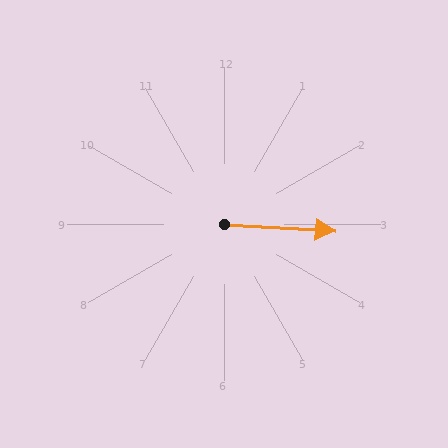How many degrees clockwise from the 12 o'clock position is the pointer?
Approximately 93 degrees.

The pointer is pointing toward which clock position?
Roughly 3 o'clock.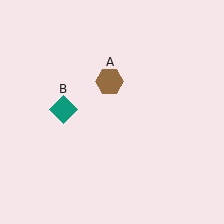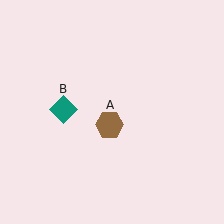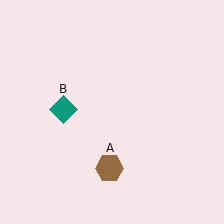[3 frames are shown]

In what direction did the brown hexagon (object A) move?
The brown hexagon (object A) moved down.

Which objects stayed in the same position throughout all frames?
Teal diamond (object B) remained stationary.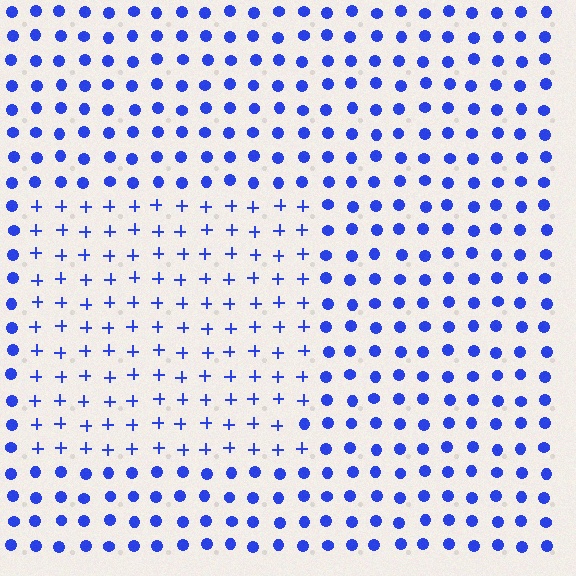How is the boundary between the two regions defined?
The boundary is defined by a change in element shape: plus signs inside vs. circles outside. All elements share the same color and spacing.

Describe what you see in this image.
The image is filled with small blue elements arranged in a uniform grid. A rectangle-shaped region contains plus signs, while the surrounding area contains circles. The boundary is defined purely by the change in element shape.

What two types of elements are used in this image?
The image uses plus signs inside the rectangle region and circles outside it.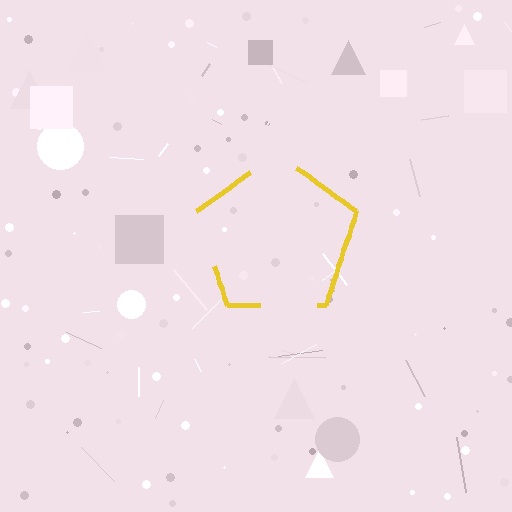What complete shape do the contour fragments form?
The contour fragments form a pentagon.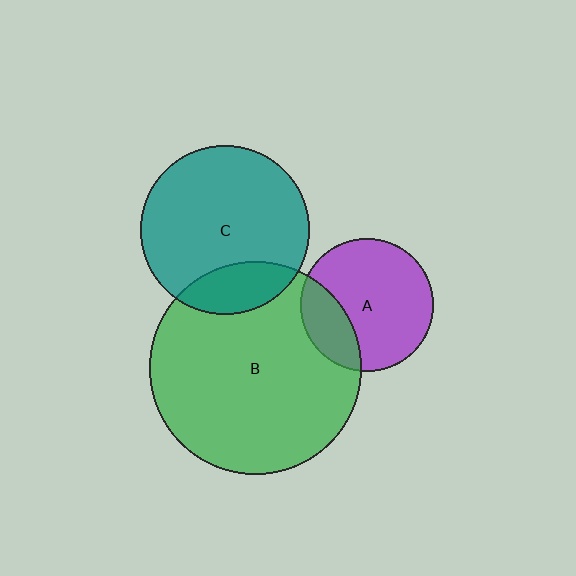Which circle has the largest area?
Circle B (green).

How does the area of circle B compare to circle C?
Approximately 1.6 times.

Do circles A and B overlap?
Yes.